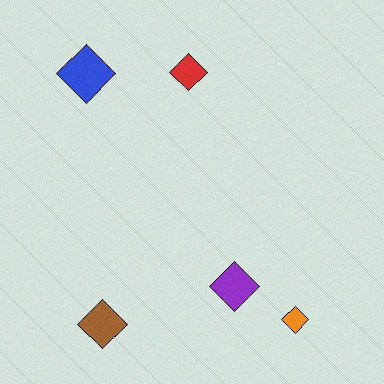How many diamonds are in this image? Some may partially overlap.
There are 5 diamonds.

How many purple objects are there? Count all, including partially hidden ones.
There is 1 purple object.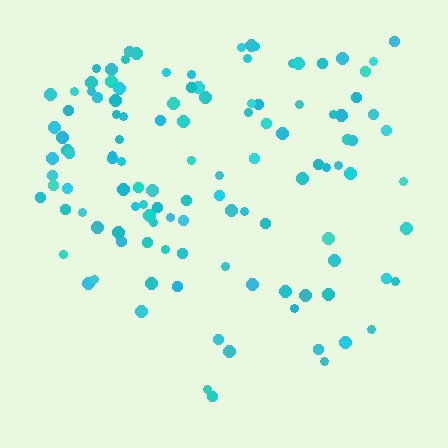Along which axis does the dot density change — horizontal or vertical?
Vertical.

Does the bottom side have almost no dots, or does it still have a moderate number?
Still a moderate number, just noticeably fewer than the top.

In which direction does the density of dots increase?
From bottom to top, with the top side densest.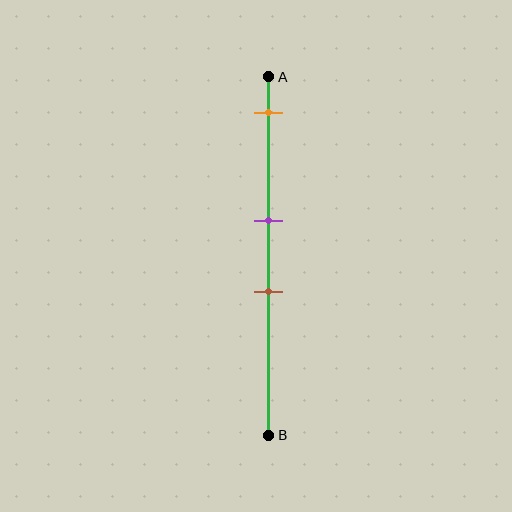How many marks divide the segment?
There are 3 marks dividing the segment.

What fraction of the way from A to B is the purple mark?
The purple mark is approximately 40% (0.4) of the way from A to B.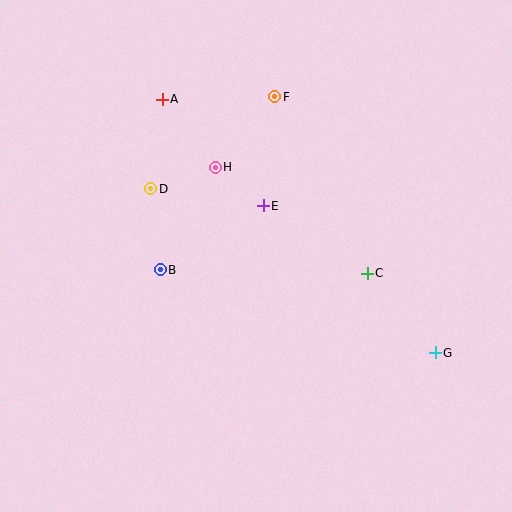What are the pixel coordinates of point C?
Point C is at (367, 273).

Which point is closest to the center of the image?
Point E at (263, 206) is closest to the center.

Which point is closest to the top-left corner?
Point A is closest to the top-left corner.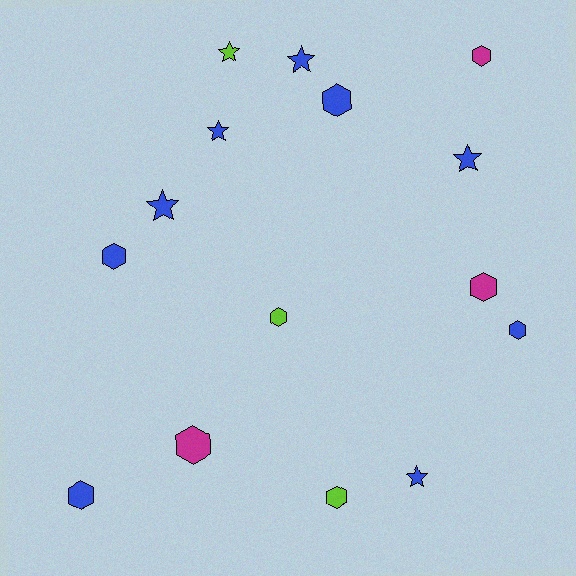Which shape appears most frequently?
Hexagon, with 9 objects.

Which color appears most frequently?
Blue, with 9 objects.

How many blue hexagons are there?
There are 4 blue hexagons.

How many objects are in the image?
There are 15 objects.